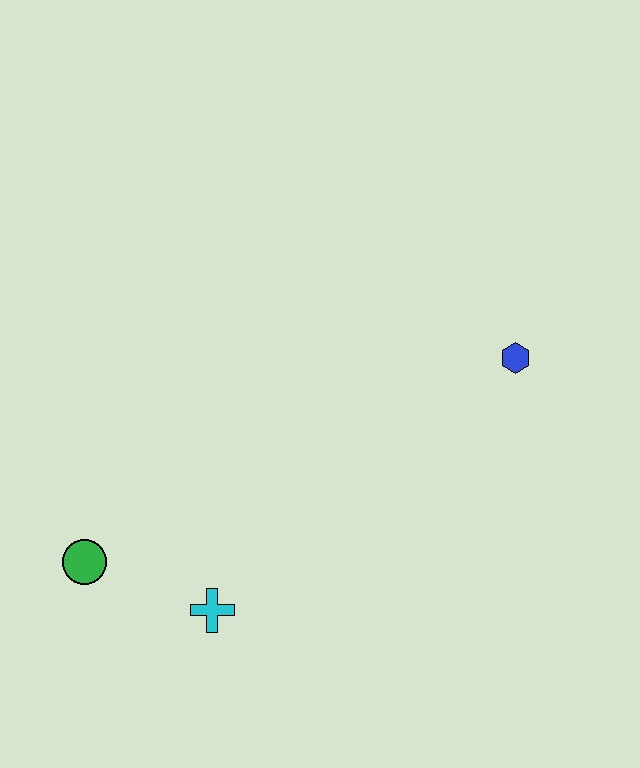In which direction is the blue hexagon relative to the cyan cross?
The blue hexagon is to the right of the cyan cross.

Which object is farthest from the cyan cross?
The blue hexagon is farthest from the cyan cross.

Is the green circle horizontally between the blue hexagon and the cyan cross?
No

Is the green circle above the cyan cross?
Yes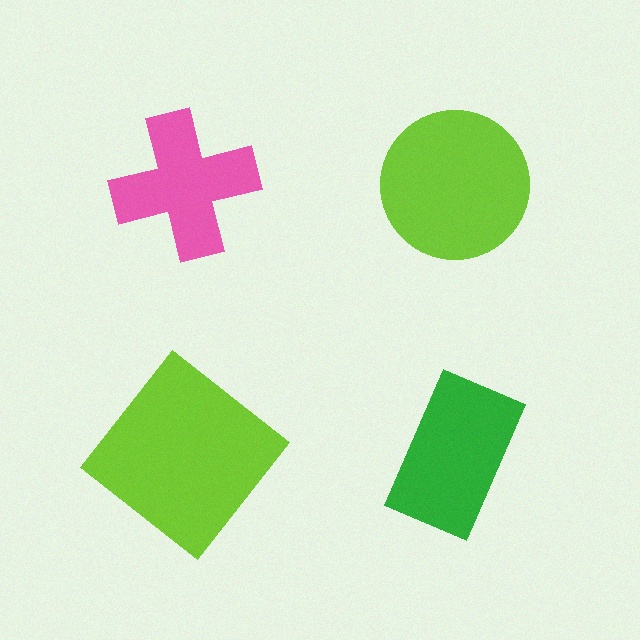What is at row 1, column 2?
A lime circle.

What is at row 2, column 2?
A green rectangle.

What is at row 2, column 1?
A lime diamond.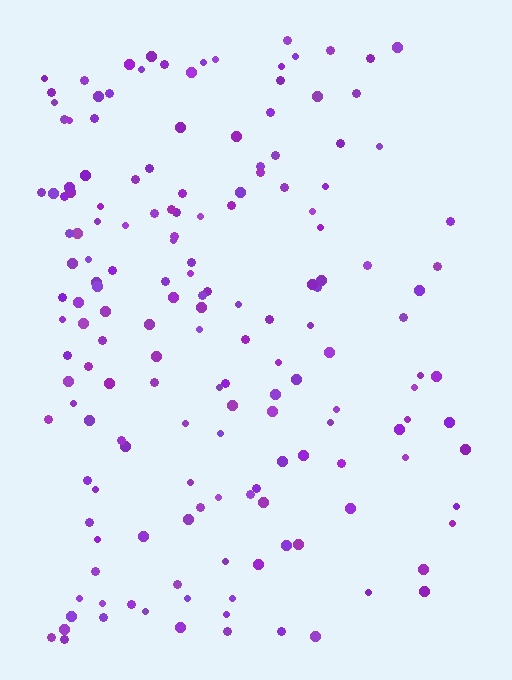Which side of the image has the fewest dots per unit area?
The right.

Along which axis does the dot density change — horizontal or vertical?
Horizontal.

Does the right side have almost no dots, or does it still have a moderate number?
Still a moderate number, just noticeably fewer than the left.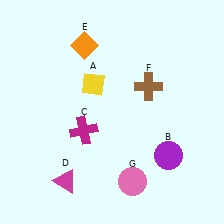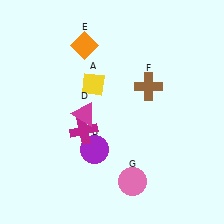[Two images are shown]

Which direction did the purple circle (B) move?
The purple circle (B) moved left.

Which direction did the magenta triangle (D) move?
The magenta triangle (D) moved up.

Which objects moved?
The objects that moved are: the purple circle (B), the magenta triangle (D).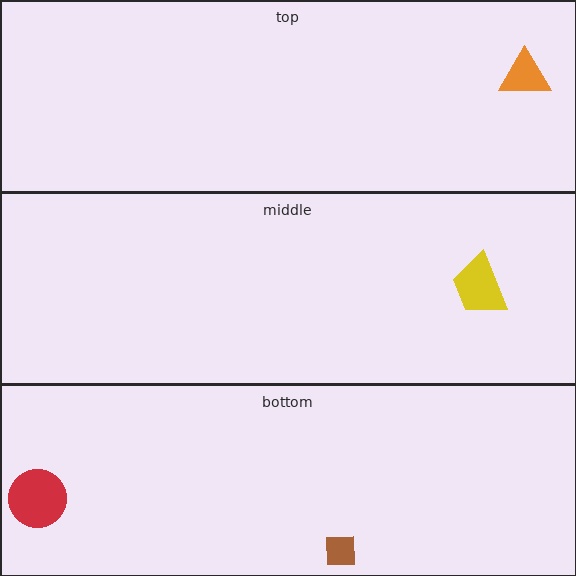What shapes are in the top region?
The orange triangle.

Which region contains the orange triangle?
The top region.